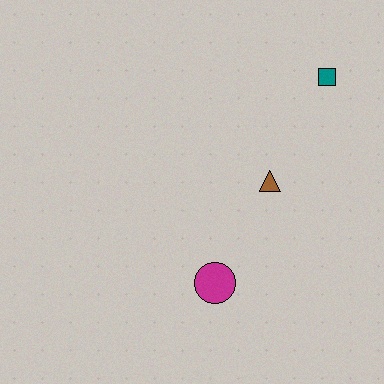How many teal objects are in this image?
There is 1 teal object.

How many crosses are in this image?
There are no crosses.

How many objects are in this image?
There are 3 objects.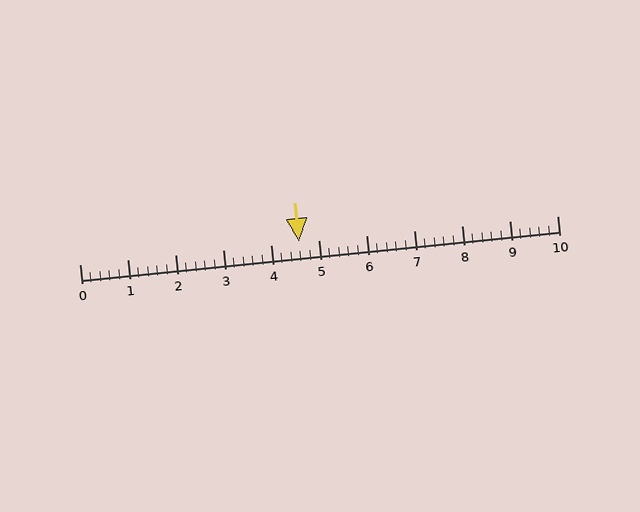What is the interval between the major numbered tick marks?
The major tick marks are spaced 1 units apart.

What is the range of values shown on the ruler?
The ruler shows values from 0 to 10.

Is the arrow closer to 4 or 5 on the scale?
The arrow is closer to 5.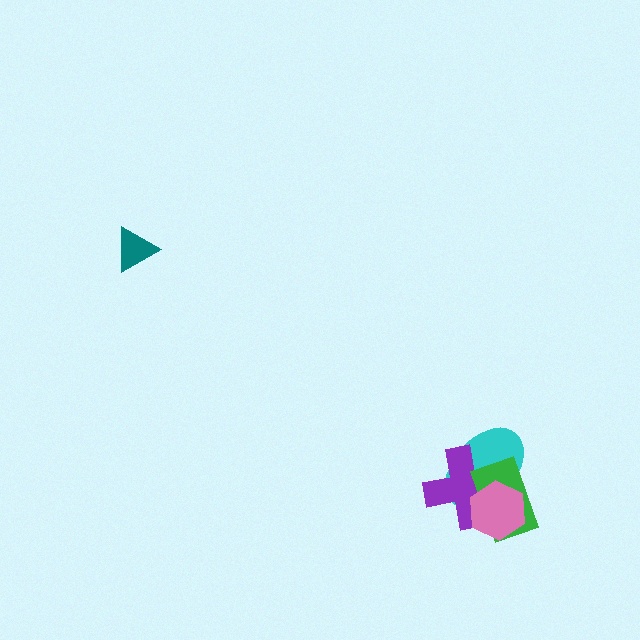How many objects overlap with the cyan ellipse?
3 objects overlap with the cyan ellipse.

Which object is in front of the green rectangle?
The pink hexagon is in front of the green rectangle.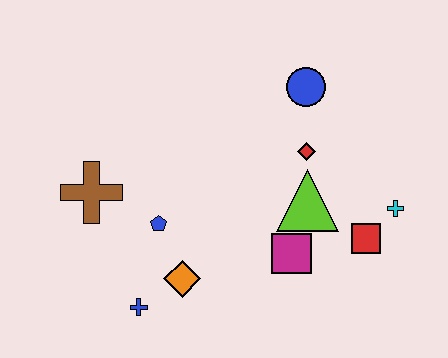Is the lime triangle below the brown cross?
Yes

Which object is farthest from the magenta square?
The brown cross is farthest from the magenta square.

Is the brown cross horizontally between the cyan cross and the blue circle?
No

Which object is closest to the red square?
The cyan cross is closest to the red square.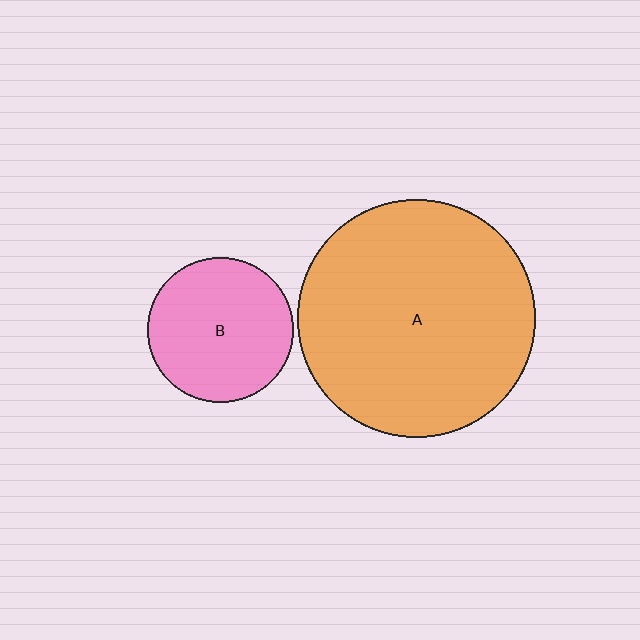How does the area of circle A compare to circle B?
Approximately 2.7 times.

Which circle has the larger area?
Circle A (orange).